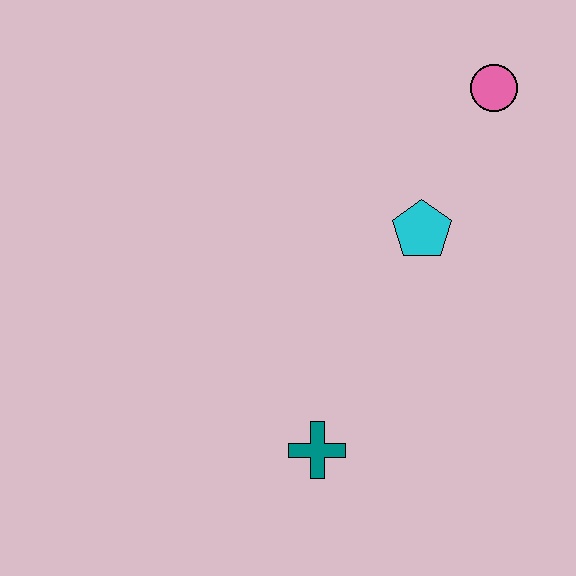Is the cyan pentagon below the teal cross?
No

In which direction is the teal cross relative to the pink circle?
The teal cross is below the pink circle.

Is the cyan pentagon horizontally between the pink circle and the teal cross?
Yes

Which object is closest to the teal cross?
The cyan pentagon is closest to the teal cross.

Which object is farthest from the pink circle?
The teal cross is farthest from the pink circle.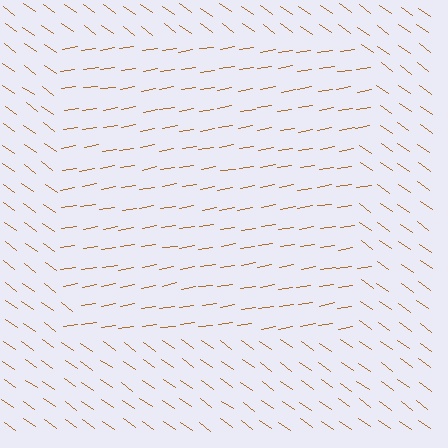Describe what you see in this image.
The image is filled with small brown line segments. A rectangle region in the image has lines oriented differently from the surrounding lines, creating a visible texture boundary.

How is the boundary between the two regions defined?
The boundary is defined purely by a change in line orientation (approximately 45 degrees difference). All lines are the same color and thickness.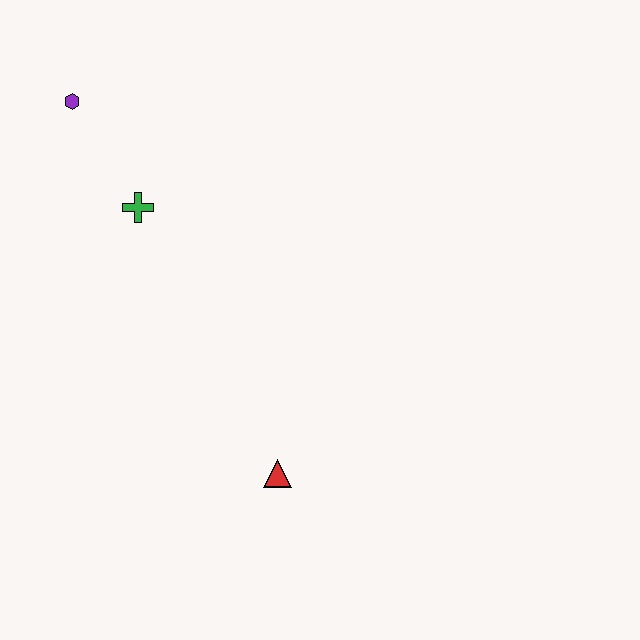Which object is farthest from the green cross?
The red triangle is farthest from the green cross.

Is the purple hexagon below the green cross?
No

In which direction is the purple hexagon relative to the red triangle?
The purple hexagon is above the red triangle.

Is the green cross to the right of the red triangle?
No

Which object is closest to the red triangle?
The green cross is closest to the red triangle.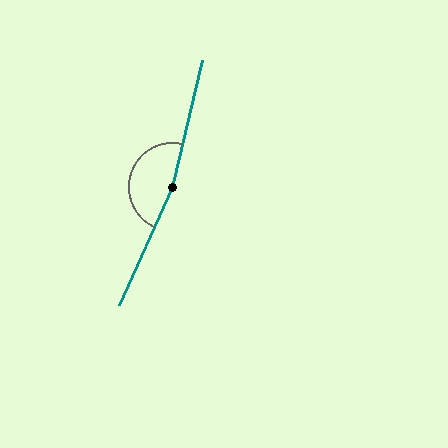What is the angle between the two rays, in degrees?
Approximately 169 degrees.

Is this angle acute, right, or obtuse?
It is obtuse.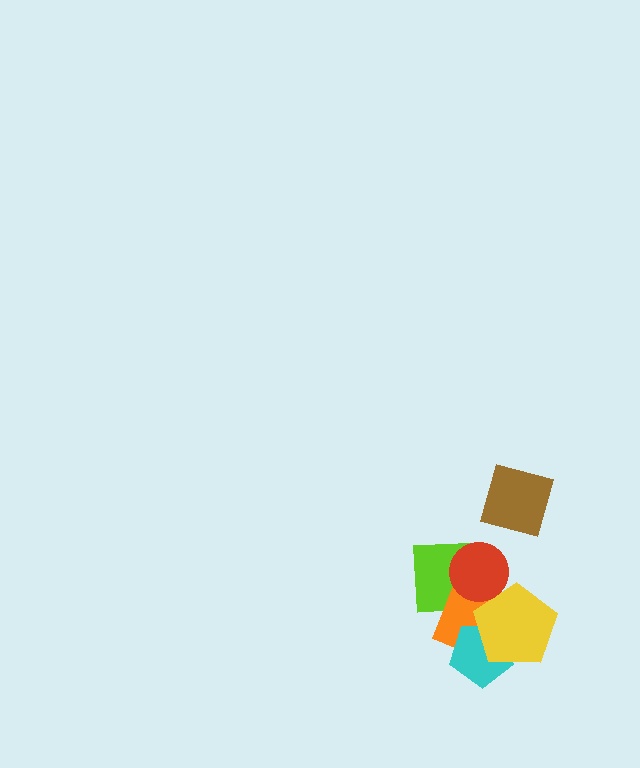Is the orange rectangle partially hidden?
Yes, it is partially covered by another shape.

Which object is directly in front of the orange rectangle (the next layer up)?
The cyan pentagon is directly in front of the orange rectangle.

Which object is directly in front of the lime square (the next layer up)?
The orange rectangle is directly in front of the lime square.